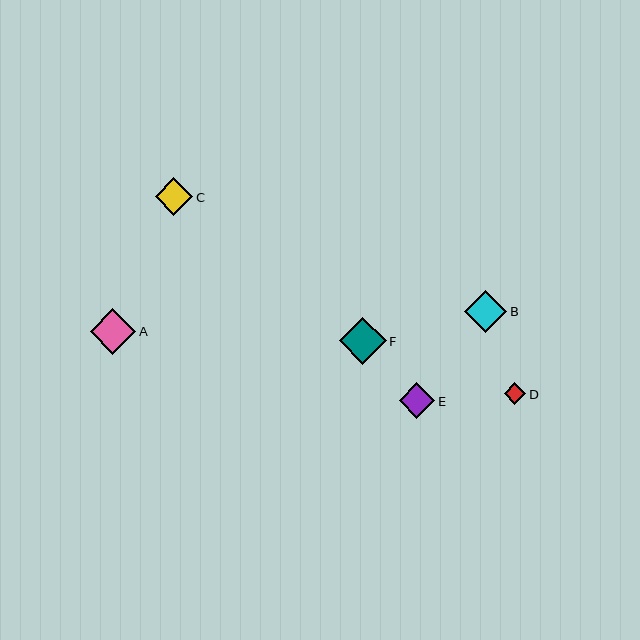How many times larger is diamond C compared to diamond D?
Diamond C is approximately 1.7 times the size of diamond D.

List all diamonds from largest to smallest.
From largest to smallest: F, A, B, C, E, D.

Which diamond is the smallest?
Diamond D is the smallest with a size of approximately 22 pixels.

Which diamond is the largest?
Diamond F is the largest with a size of approximately 47 pixels.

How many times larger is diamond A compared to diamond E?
Diamond A is approximately 1.3 times the size of diamond E.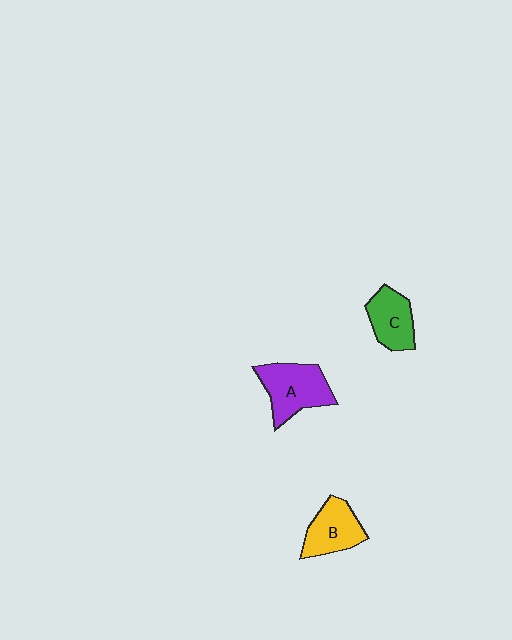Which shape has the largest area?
Shape A (purple).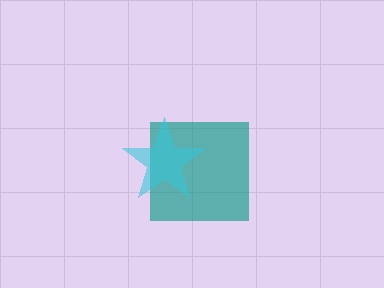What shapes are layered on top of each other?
The layered shapes are: a teal square, a cyan star.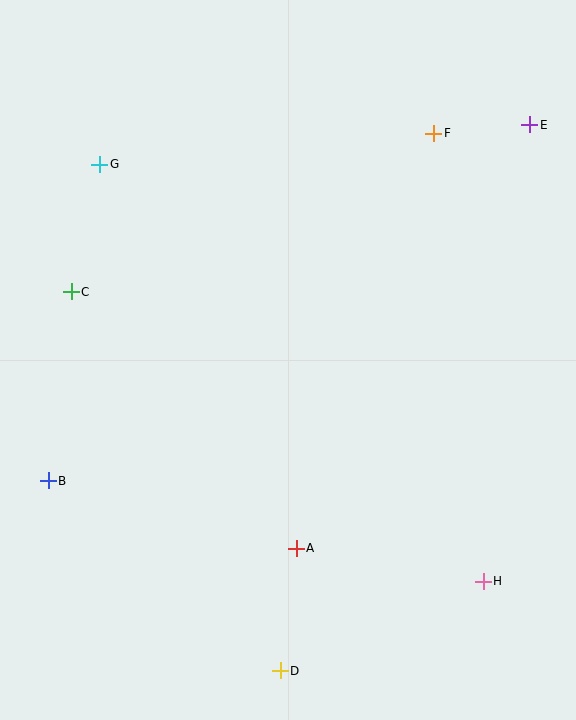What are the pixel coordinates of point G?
Point G is at (100, 164).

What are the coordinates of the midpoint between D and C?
The midpoint between D and C is at (176, 481).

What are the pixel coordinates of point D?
Point D is at (280, 671).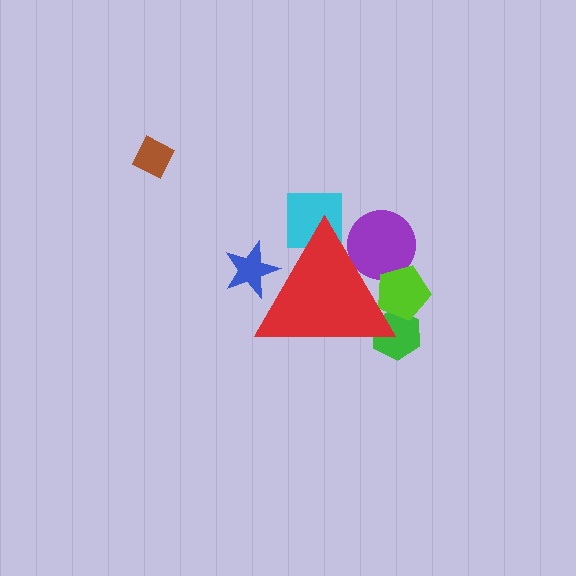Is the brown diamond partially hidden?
No, the brown diamond is fully visible.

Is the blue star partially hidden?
Yes, the blue star is partially hidden behind the red triangle.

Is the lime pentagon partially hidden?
Yes, the lime pentagon is partially hidden behind the red triangle.